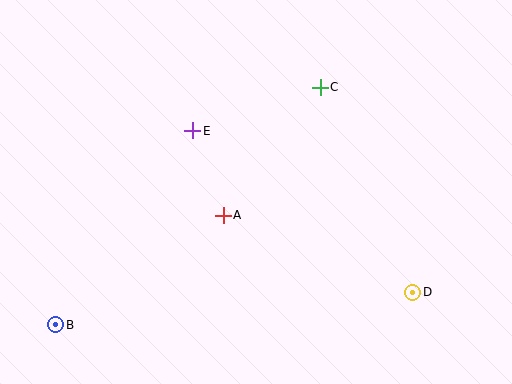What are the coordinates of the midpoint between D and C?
The midpoint between D and C is at (366, 190).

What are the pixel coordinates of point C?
Point C is at (320, 87).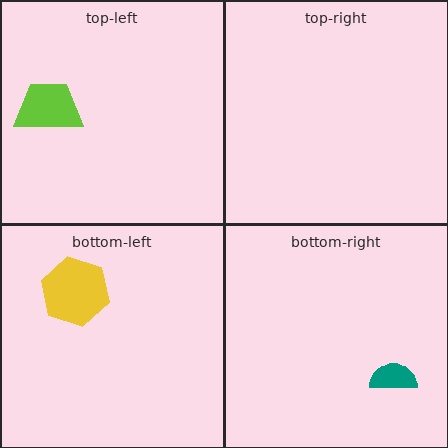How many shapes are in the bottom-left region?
1.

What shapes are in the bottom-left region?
The yellow hexagon.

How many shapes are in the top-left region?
1.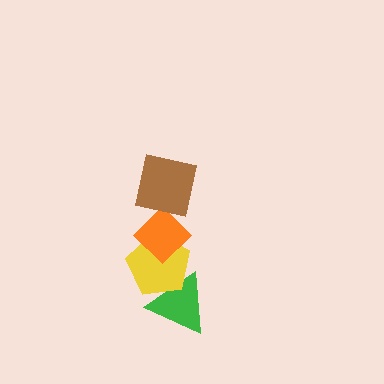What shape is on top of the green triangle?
The yellow pentagon is on top of the green triangle.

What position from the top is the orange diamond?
The orange diamond is 2nd from the top.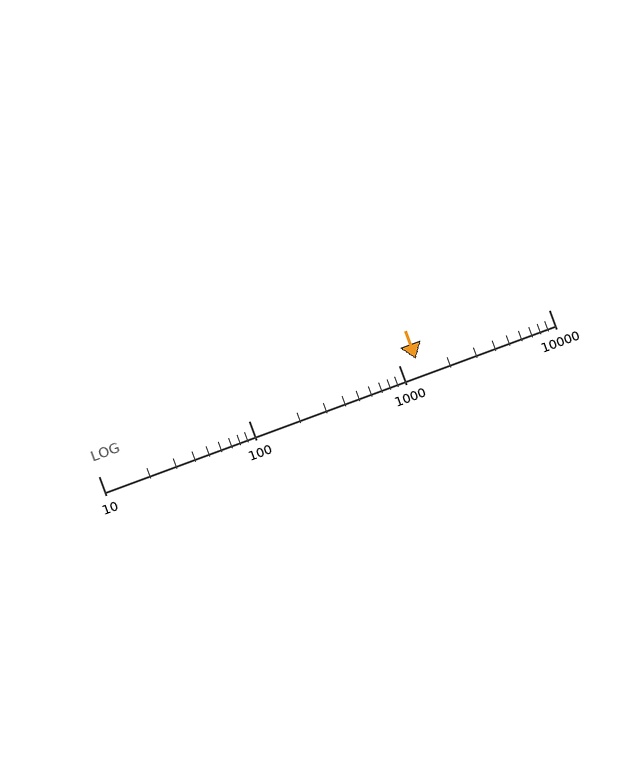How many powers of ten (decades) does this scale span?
The scale spans 3 decades, from 10 to 10000.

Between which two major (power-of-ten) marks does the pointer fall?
The pointer is between 1000 and 10000.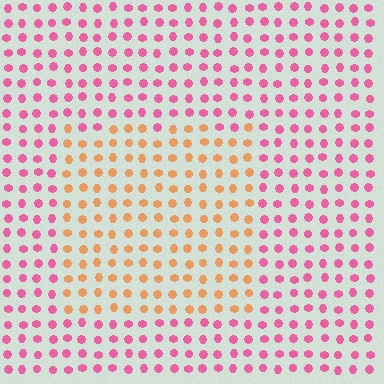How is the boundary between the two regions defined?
The boundary is defined purely by a slight shift in hue (about 55 degrees). Spacing, size, and orientation are identical on both sides.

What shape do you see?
I see a rectangle.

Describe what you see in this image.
The image is filled with small pink elements in a uniform arrangement. A rectangle-shaped region is visible where the elements are tinted to a slightly different hue, forming a subtle color boundary.